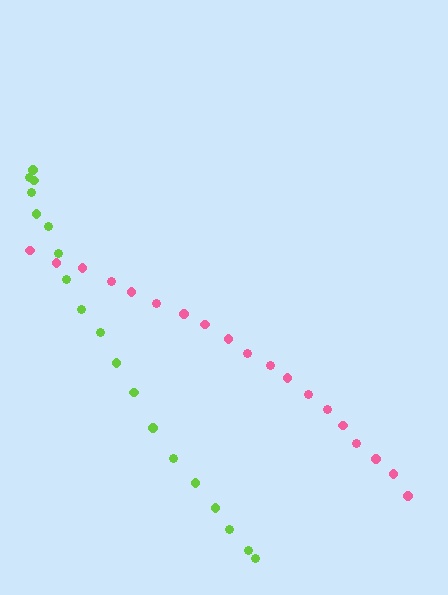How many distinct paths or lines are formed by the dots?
There are 2 distinct paths.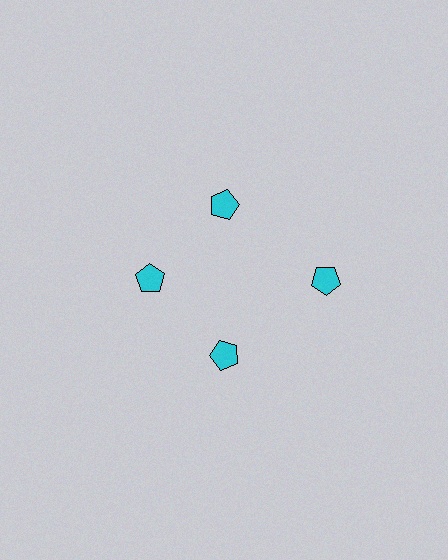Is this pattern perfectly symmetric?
No. The 4 cyan pentagons are arranged in a ring, but one element near the 3 o'clock position is pushed outward from the center, breaking the 4-fold rotational symmetry.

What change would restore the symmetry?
The symmetry would be restored by moving it inward, back onto the ring so that all 4 pentagons sit at equal angles and equal distance from the center.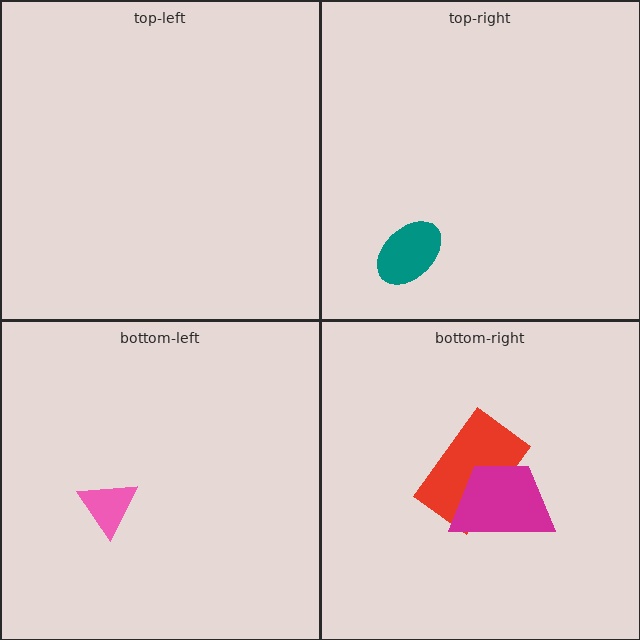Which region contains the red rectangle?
The bottom-right region.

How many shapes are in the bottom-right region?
2.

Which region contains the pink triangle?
The bottom-left region.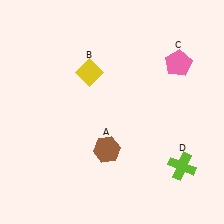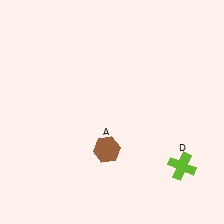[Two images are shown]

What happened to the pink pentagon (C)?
The pink pentagon (C) was removed in Image 2. It was in the top-right area of Image 1.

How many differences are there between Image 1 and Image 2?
There are 2 differences between the two images.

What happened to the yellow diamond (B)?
The yellow diamond (B) was removed in Image 2. It was in the top-left area of Image 1.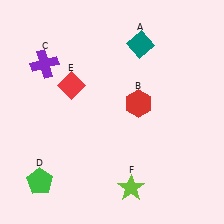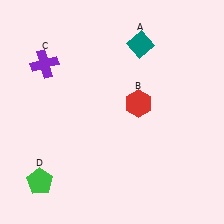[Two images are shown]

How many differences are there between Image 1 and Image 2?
There are 2 differences between the two images.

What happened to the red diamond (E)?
The red diamond (E) was removed in Image 2. It was in the top-left area of Image 1.